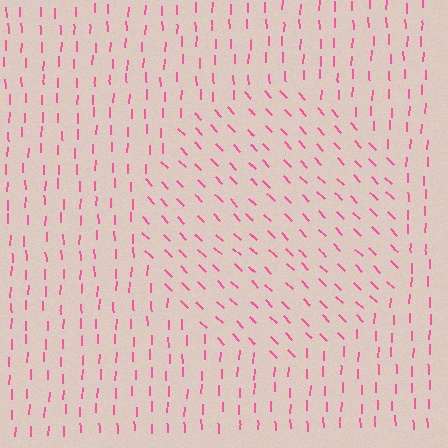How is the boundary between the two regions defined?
The boundary is defined purely by a change in line orientation (approximately 45 degrees difference). All lines are the same color and thickness.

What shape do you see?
I see a circle.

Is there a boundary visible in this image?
Yes, there is a texture boundary formed by a change in line orientation.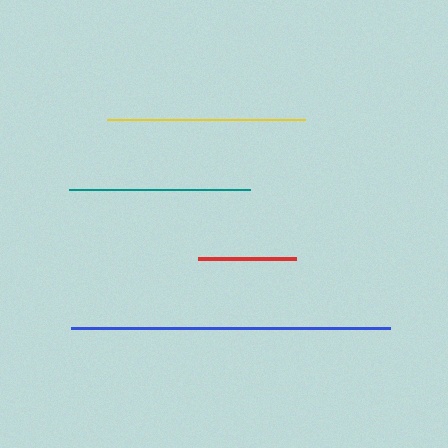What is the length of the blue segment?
The blue segment is approximately 319 pixels long.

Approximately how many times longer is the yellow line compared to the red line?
The yellow line is approximately 2.0 times the length of the red line.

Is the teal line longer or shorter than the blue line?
The blue line is longer than the teal line.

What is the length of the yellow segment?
The yellow segment is approximately 198 pixels long.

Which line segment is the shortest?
The red line is the shortest at approximately 99 pixels.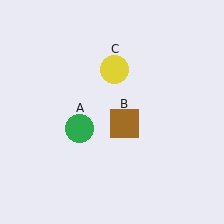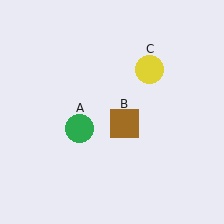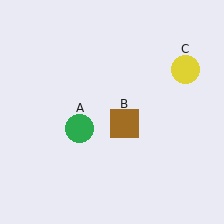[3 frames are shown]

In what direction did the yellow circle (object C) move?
The yellow circle (object C) moved right.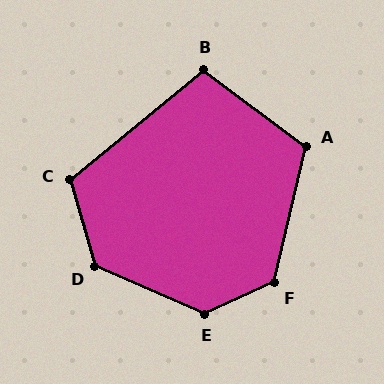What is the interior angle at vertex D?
Approximately 129 degrees (obtuse).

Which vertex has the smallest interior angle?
B, at approximately 104 degrees.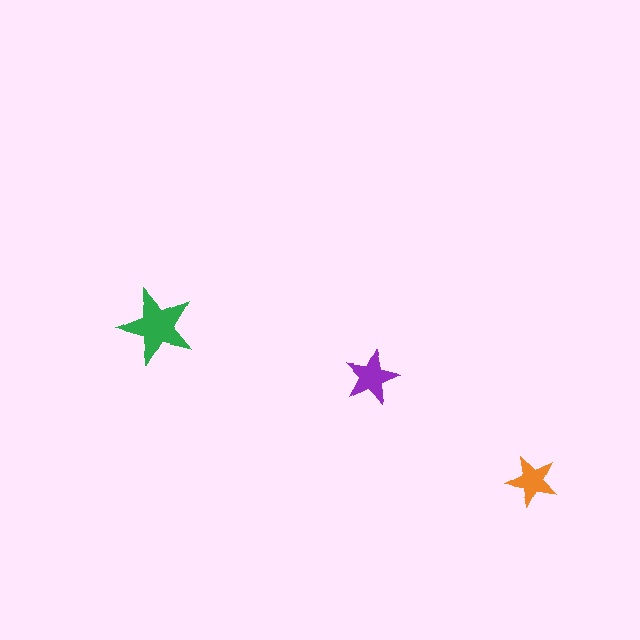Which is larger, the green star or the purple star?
The green one.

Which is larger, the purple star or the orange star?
The purple one.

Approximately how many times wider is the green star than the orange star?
About 1.5 times wider.